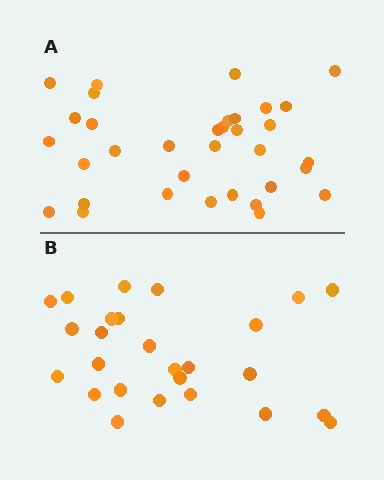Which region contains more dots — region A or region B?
Region A (the top region) has more dots.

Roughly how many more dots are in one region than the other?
Region A has roughly 8 or so more dots than region B.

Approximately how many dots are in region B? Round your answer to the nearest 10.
About 30 dots. (The exact count is 26, which rounds to 30.)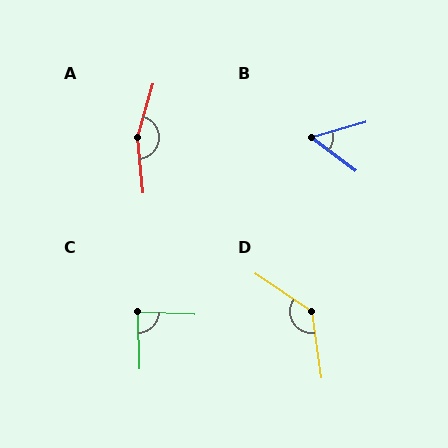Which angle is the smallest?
B, at approximately 52 degrees.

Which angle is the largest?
A, at approximately 159 degrees.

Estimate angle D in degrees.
Approximately 132 degrees.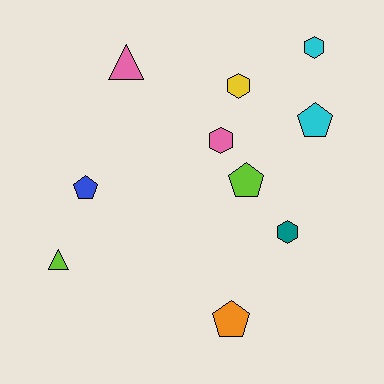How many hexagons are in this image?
There are 4 hexagons.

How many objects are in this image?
There are 10 objects.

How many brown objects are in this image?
There are no brown objects.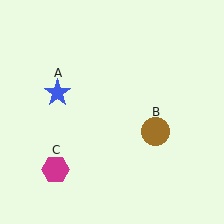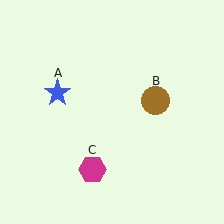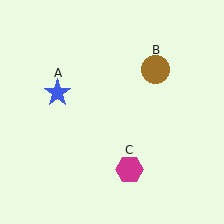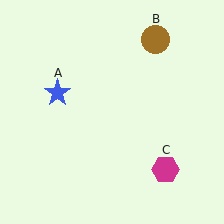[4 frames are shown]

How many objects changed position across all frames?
2 objects changed position: brown circle (object B), magenta hexagon (object C).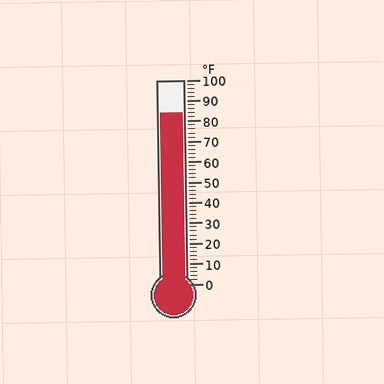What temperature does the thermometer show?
The thermometer shows approximately 84°F.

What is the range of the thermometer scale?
The thermometer scale ranges from 0°F to 100°F.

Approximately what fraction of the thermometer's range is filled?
The thermometer is filled to approximately 85% of its range.